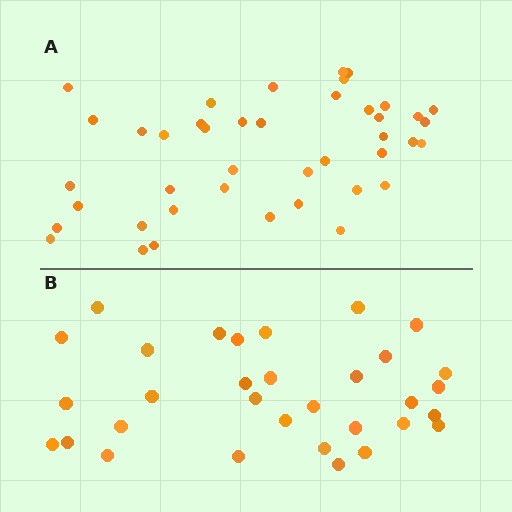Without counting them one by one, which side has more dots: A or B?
Region A (the top region) has more dots.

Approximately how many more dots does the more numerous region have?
Region A has roughly 10 or so more dots than region B.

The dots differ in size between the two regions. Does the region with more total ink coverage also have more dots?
No. Region B has more total ink coverage because its dots are larger, but region A actually contains more individual dots. Total area can be misleading — the number of items is what matters here.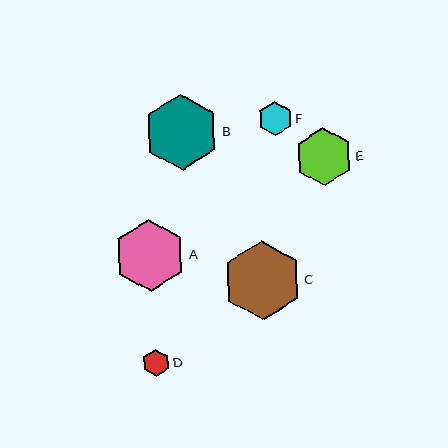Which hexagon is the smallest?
Hexagon D is the smallest with a size of approximately 28 pixels.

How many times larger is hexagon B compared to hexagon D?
Hexagon B is approximately 2.7 times the size of hexagon D.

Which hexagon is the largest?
Hexagon C is the largest with a size of approximately 79 pixels.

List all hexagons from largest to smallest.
From largest to smallest: C, B, A, E, F, D.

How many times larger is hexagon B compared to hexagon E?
Hexagon B is approximately 1.3 times the size of hexagon E.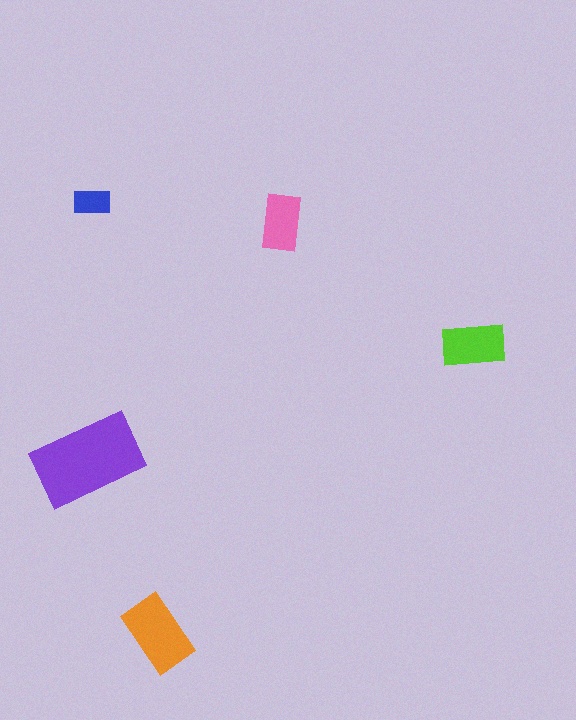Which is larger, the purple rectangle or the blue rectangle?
The purple one.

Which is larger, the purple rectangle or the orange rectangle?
The purple one.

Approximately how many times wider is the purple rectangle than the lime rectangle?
About 1.5 times wider.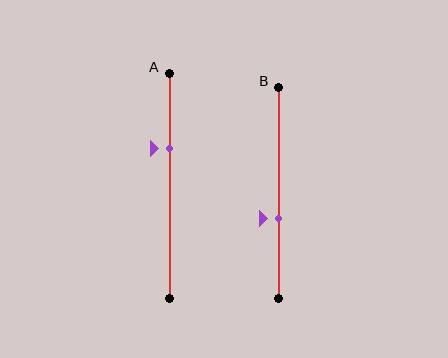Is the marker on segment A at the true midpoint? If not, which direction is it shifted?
No, the marker on segment A is shifted upward by about 17% of the segment length.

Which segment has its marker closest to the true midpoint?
Segment B has its marker closest to the true midpoint.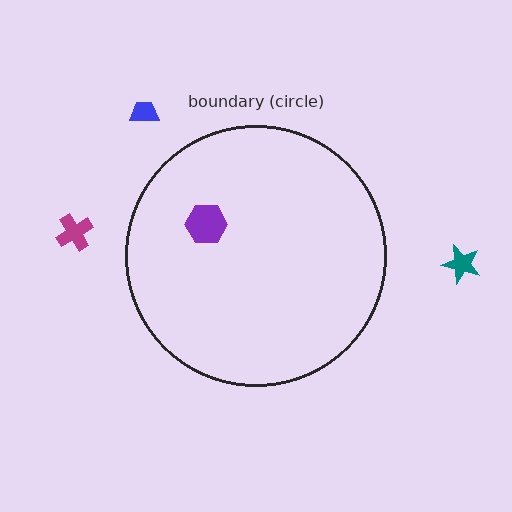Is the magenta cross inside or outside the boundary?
Outside.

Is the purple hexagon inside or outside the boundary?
Inside.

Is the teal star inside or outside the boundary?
Outside.